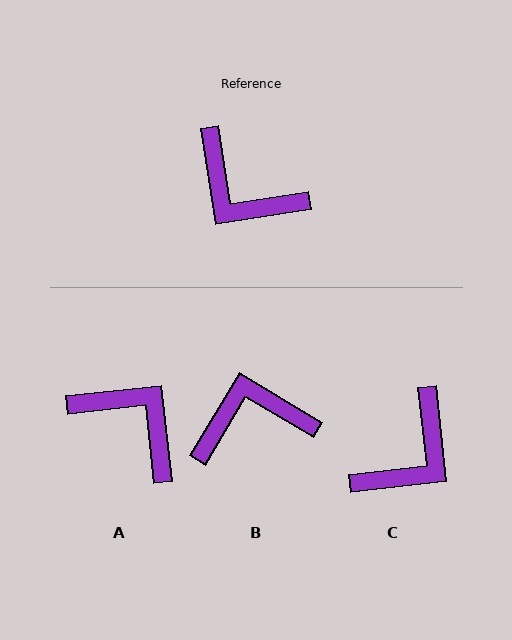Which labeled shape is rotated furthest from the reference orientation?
A, about 178 degrees away.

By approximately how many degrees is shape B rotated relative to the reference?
Approximately 129 degrees clockwise.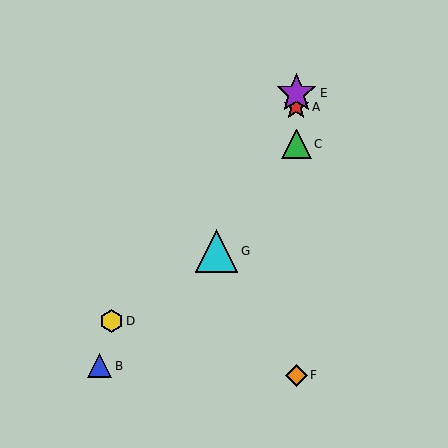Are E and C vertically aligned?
Yes, both are at x≈296.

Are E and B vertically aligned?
No, E is at x≈296 and B is at x≈100.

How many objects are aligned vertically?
4 objects (A, C, E, F) are aligned vertically.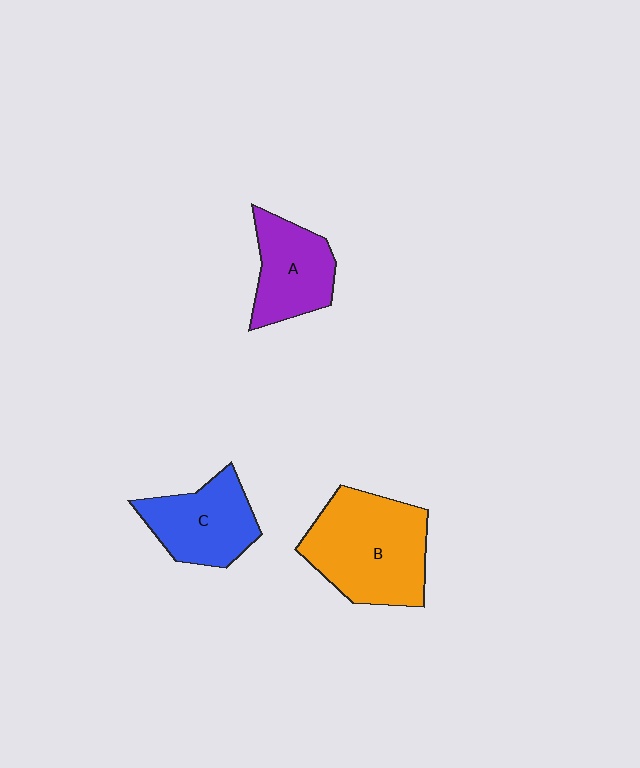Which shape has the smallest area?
Shape A (purple).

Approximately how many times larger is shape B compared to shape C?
Approximately 1.5 times.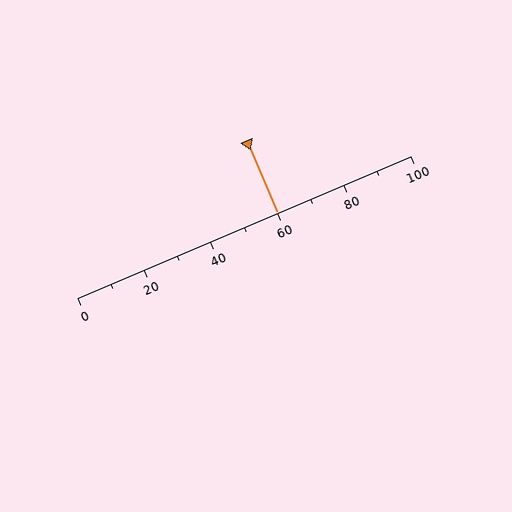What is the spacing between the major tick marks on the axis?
The major ticks are spaced 20 apart.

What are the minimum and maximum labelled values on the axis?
The axis runs from 0 to 100.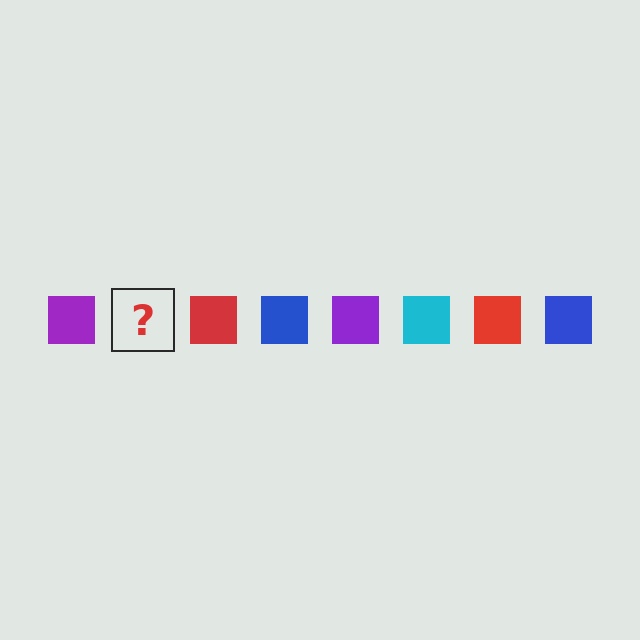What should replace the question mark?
The question mark should be replaced with a cyan square.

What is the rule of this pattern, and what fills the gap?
The rule is that the pattern cycles through purple, cyan, red, blue squares. The gap should be filled with a cyan square.